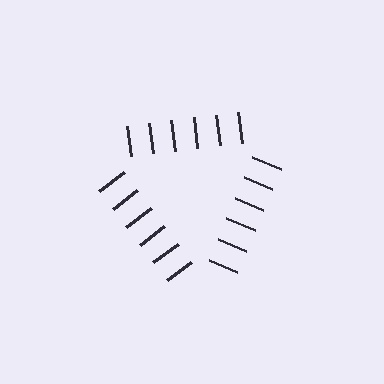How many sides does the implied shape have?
3 sides — the line-ends trace a triangle.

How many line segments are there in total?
18 — 6 along each of the 3 edges.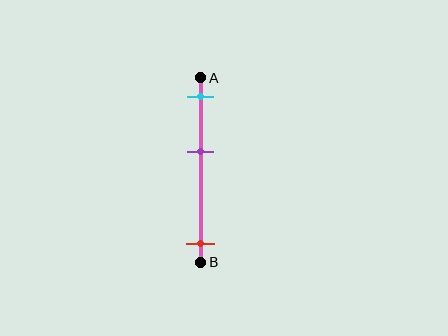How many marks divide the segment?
There are 3 marks dividing the segment.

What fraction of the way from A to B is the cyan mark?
The cyan mark is approximately 10% (0.1) of the way from A to B.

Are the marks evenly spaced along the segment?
No, the marks are not evenly spaced.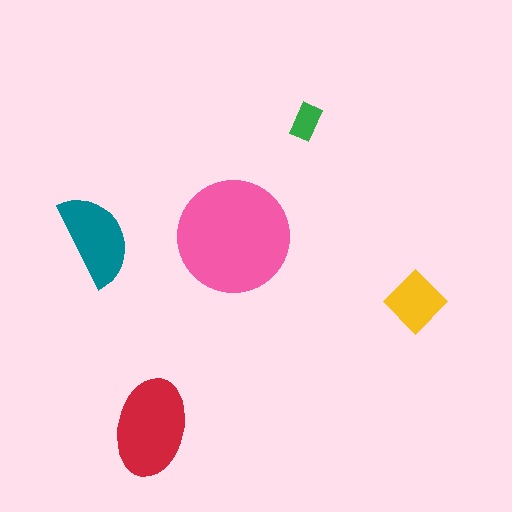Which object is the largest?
The pink circle.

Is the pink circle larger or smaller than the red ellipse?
Larger.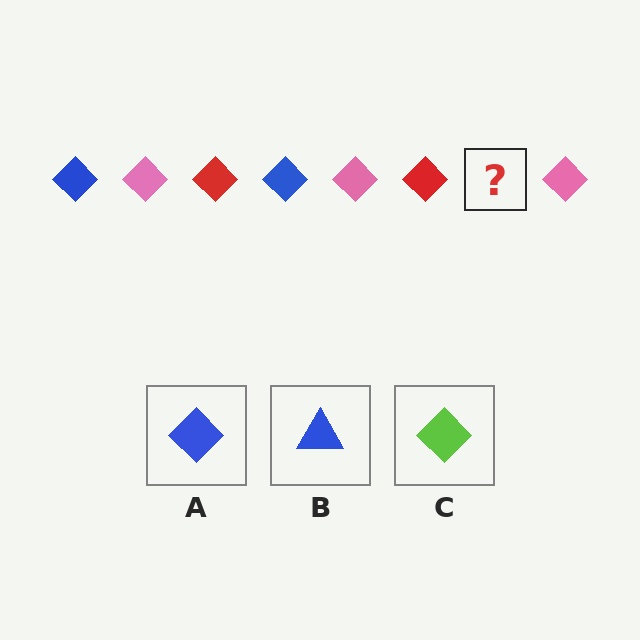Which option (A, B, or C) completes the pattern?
A.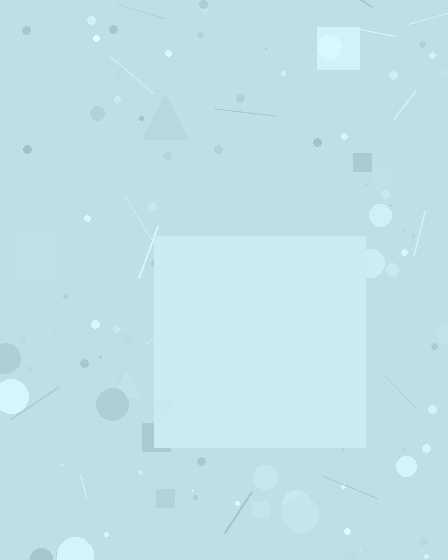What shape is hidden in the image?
A square is hidden in the image.